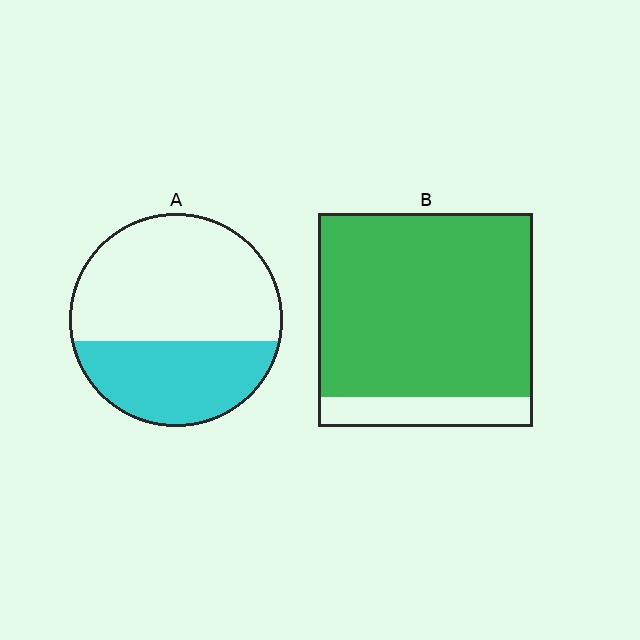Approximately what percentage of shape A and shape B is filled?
A is approximately 40% and B is approximately 85%.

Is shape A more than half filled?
No.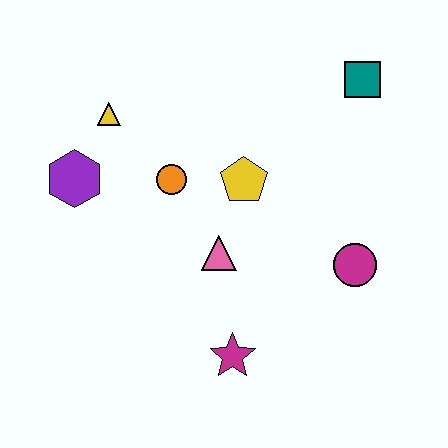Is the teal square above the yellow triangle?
Yes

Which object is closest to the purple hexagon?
The yellow triangle is closest to the purple hexagon.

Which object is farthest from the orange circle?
The teal square is farthest from the orange circle.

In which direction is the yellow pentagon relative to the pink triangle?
The yellow pentagon is above the pink triangle.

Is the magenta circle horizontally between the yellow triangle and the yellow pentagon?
No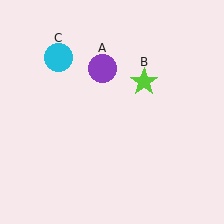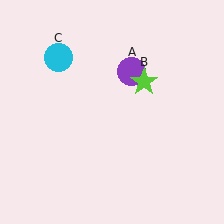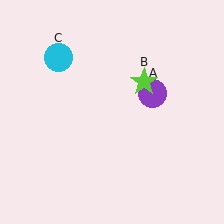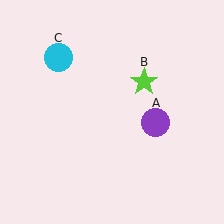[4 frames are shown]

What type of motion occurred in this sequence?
The purple circle (object A) rotated clockwise around the center of the scene.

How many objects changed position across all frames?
1 object changed position: purple circle (object A).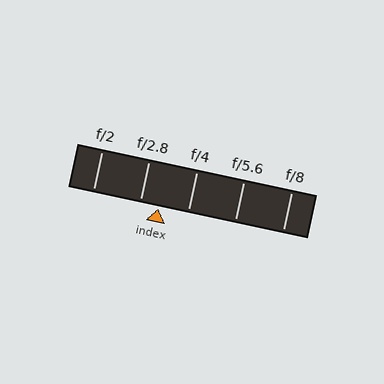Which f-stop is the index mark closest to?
The index mark is closest to f/2.8.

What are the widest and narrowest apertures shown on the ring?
The widest aperture shown is f/2 and the narrowest is f/8.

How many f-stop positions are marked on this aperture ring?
There are 5 f-stop positions marked.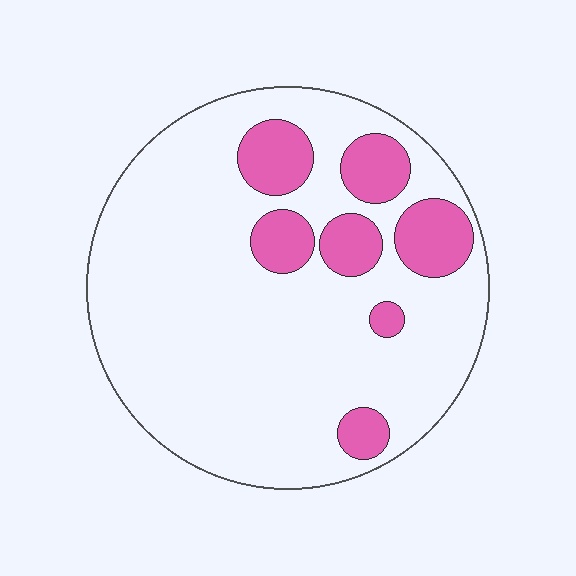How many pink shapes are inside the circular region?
7.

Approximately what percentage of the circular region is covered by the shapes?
Approximately 20%.